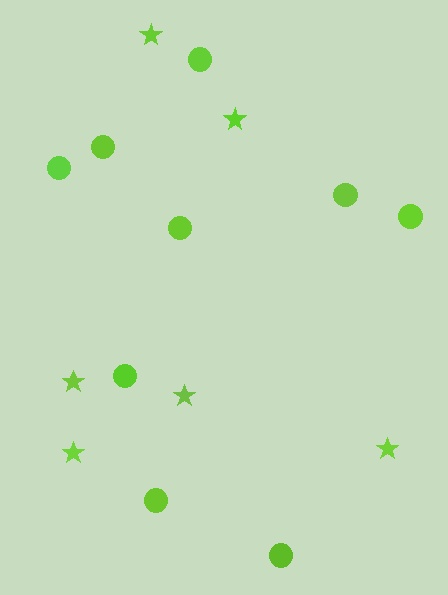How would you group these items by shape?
There are 2 groups: one group of circles (9) and one group of stars (6).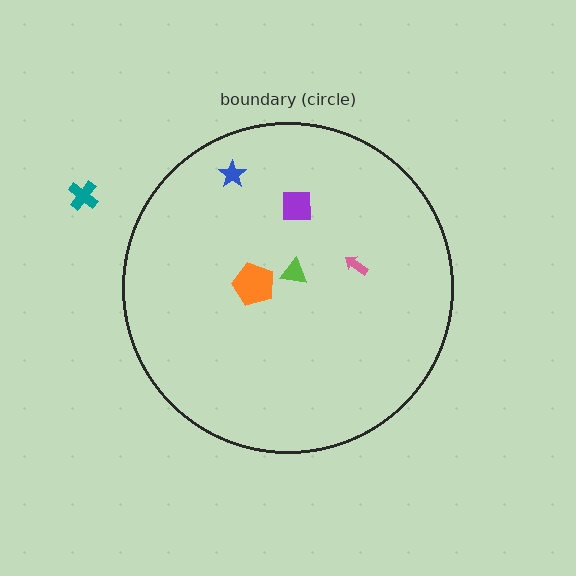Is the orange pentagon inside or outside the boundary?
Inside.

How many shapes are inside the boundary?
5 inside, 1 outside.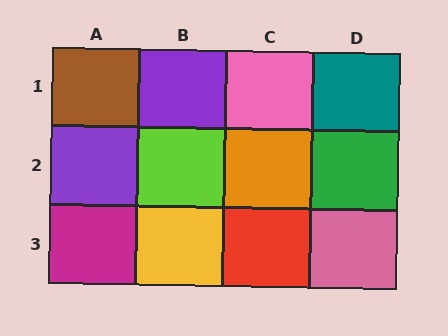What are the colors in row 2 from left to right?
Purple, lime, orange, green.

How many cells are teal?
1 cell is teal.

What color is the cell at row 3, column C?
Red.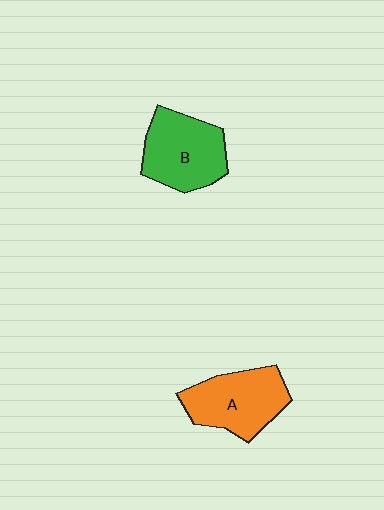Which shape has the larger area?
Shape B (green).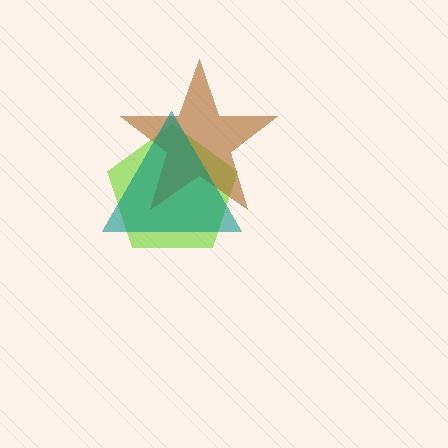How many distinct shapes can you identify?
There are 3 distinct shapes: a lime pentagon, a brown star, a teal triangle.